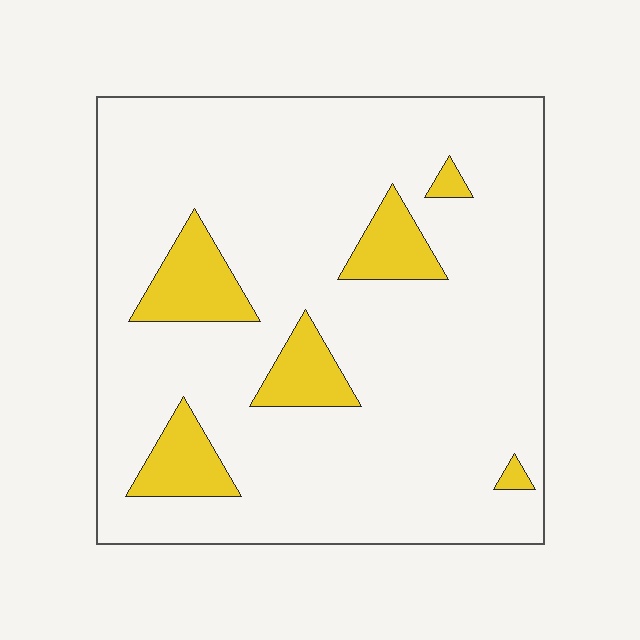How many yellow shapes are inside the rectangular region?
6.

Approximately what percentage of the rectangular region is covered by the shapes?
Approximately 15%.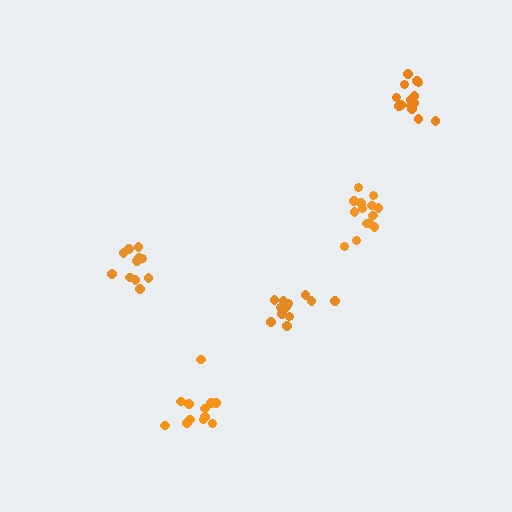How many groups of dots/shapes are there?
There are 5 groups.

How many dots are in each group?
Group 1: 14 dots, Group 2: 12 dots, Group 3: 13 dots, Group 4: 11 dots, Group 5: 15 dots (65 total).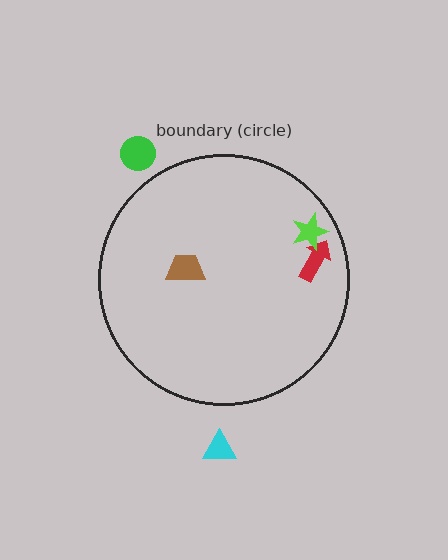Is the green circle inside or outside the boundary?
Outside.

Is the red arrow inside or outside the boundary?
Inside.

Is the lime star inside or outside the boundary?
Inside.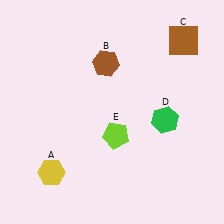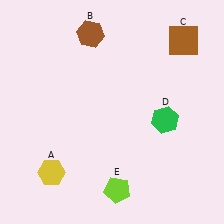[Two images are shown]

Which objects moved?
The objects that moved are: the brown hexagon (B), the lime pentagon (E).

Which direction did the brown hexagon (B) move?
The brown hexagon (B) moved up.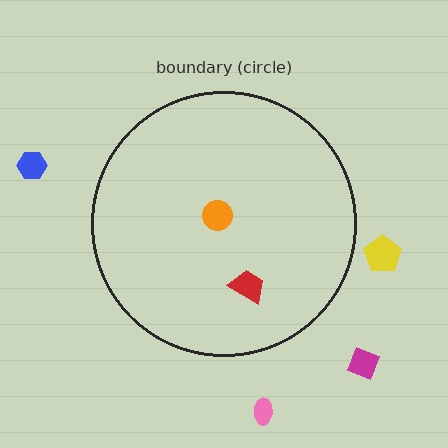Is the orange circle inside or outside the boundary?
Inside.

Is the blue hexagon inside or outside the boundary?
Outside.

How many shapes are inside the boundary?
2 inside, 4 outside.